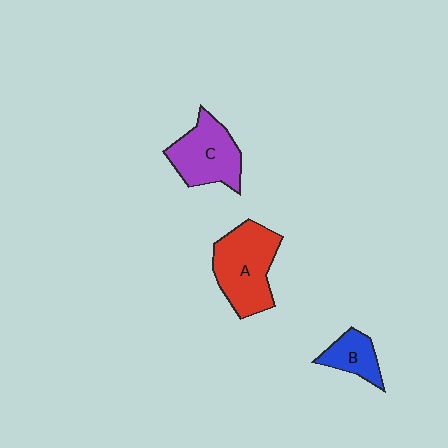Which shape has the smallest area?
Shape B (blue).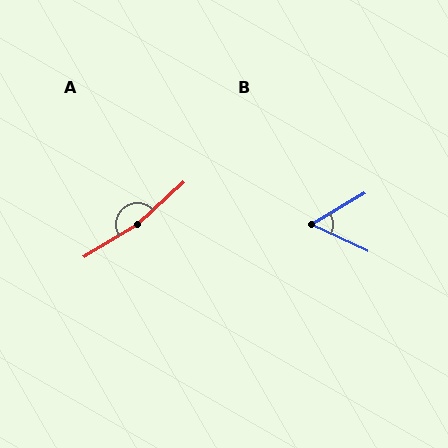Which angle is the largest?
A, at approximately 170 degrees.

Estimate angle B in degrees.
Approximately 55 degrees.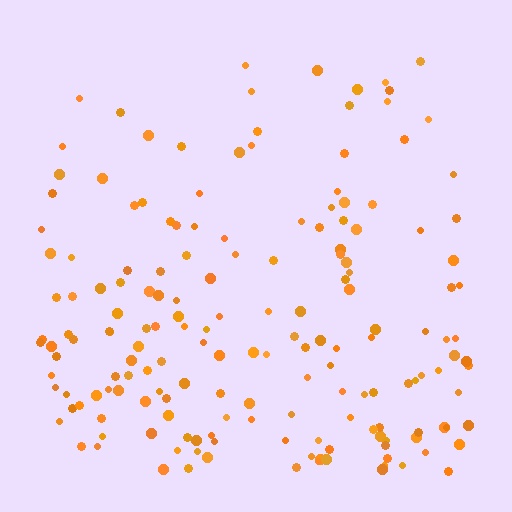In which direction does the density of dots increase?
From top to bottom, with the bottom side densest.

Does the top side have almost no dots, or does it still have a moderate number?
Still a moderate number, just noticeably fewer than the bottom.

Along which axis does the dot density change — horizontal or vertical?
Vertical.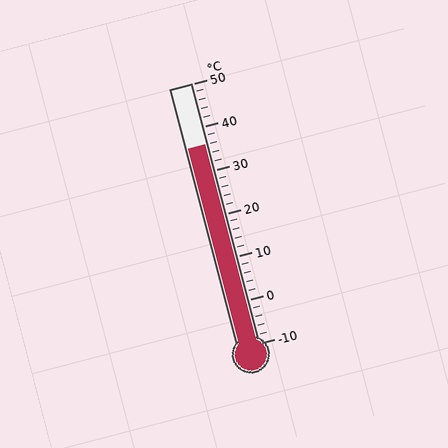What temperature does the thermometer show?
The thermometer shows approximately 36°C.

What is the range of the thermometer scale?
The thermometer scale ranges from -10°C to 50°C.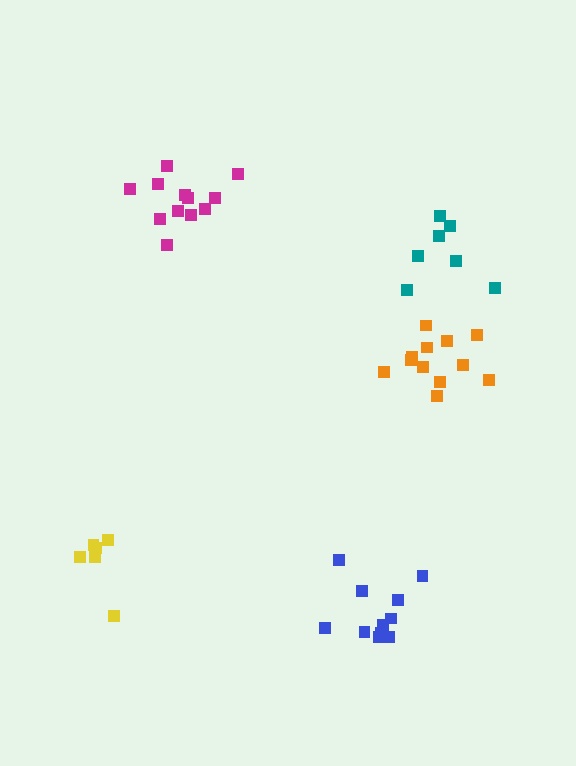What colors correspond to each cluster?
The clusters are colored: blue, orange, magenta, teal, yellow.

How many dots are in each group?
Group 1: 11 dots, Group 2: 12 dots, Group 3: 12 dots, Group 4: 7 dots, Group 5: 6 dots (48 total).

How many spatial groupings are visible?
There are 5 spatial groupings.